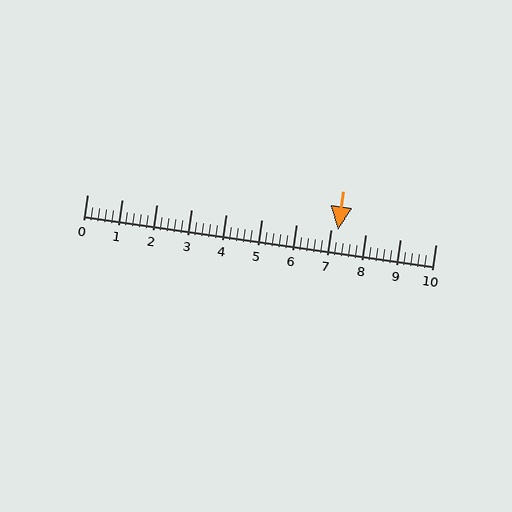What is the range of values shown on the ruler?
The ruler shows values from 0 to 10.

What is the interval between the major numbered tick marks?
The major tick marks are spaced 1 units apart.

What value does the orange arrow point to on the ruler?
The orange arrow points to approximately 7.2.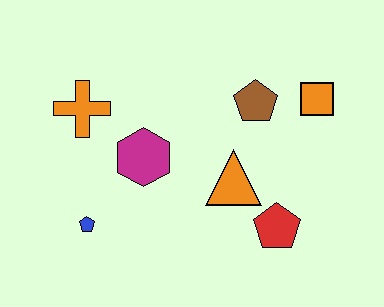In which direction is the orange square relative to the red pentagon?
The orange square is above the red pentagon.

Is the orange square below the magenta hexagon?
No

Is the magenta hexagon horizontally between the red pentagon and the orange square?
No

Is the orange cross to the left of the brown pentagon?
Yes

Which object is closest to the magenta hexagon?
The orange cross is closest to the magenta hexagon.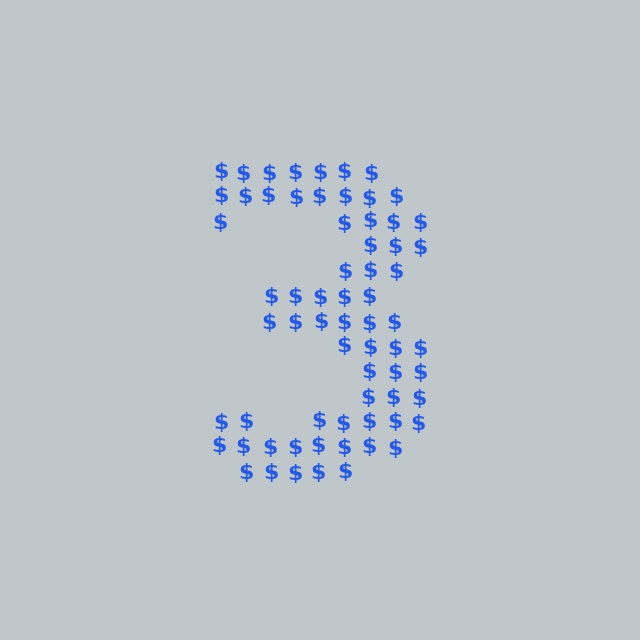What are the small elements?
The small elements are dollar signs.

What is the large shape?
The large shape is the digit 3.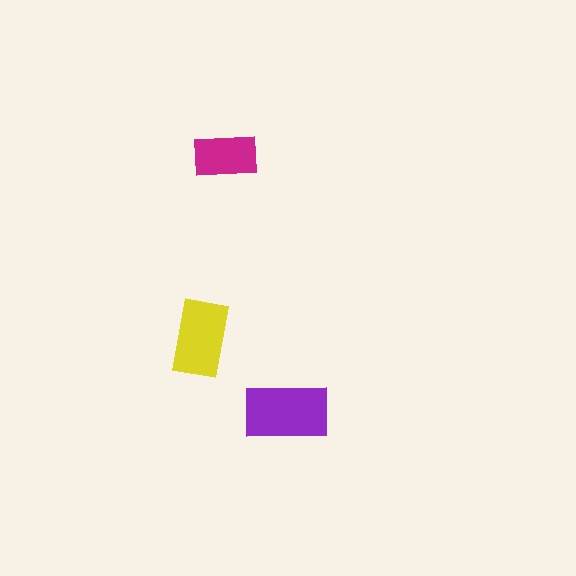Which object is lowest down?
The purple rectangle is bottommost.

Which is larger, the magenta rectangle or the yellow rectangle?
The yellow one.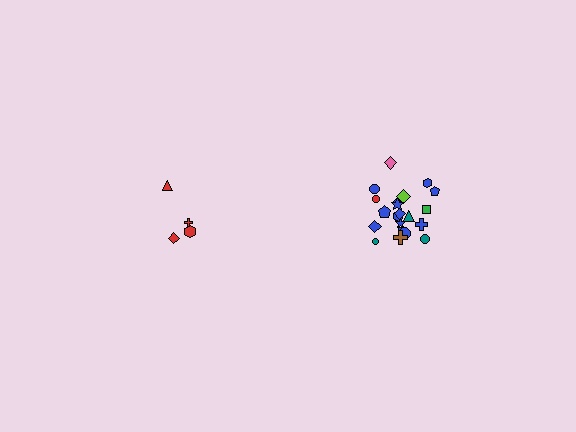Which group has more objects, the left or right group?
The right group.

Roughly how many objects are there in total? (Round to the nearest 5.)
Roughly 25 objects in total.